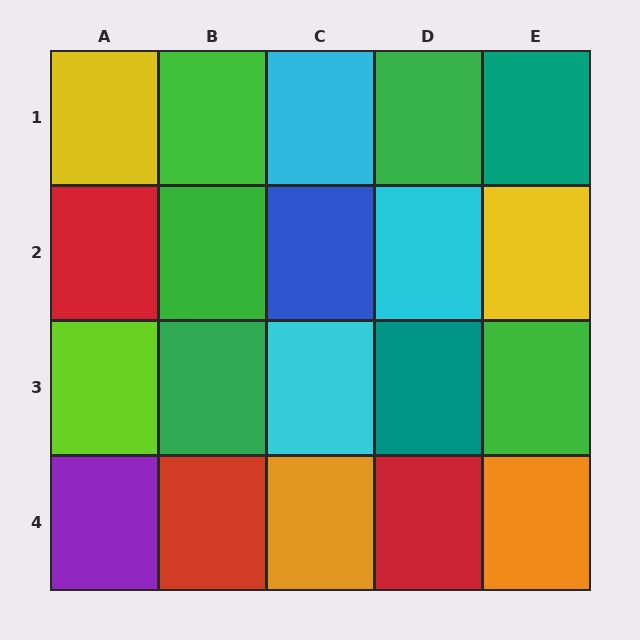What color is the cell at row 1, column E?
Teal.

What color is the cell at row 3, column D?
Teal.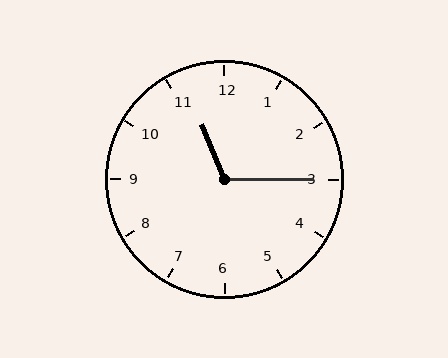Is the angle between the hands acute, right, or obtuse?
It is obtuse.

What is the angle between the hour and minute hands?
Approximately 112 degrees.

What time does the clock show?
11:15.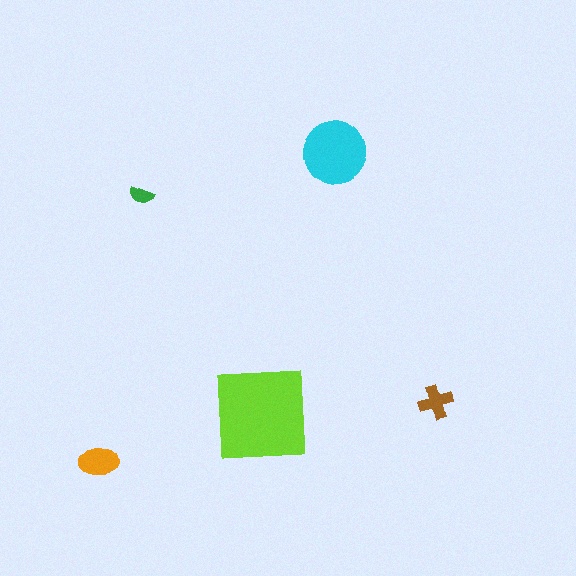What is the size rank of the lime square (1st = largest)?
1st.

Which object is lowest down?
The orange ellipse is bottommost.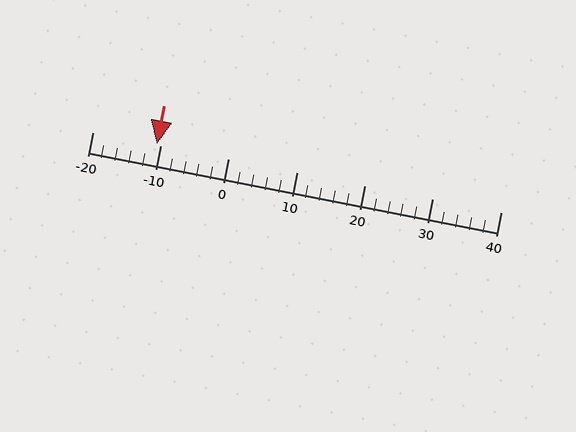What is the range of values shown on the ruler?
The ruler shows values from -20 to 40.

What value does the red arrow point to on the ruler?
The red arrow points to approximately -11.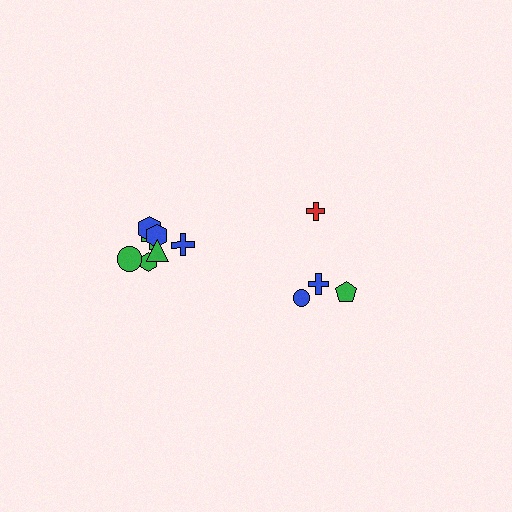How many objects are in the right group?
There are 4 objects.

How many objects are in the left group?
There are 7 objects.